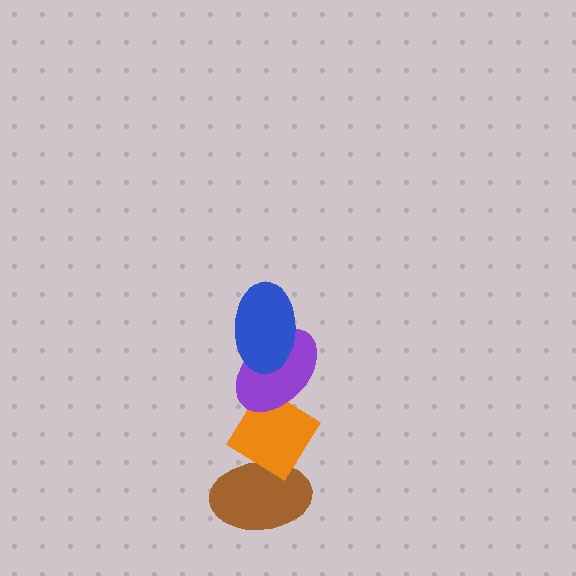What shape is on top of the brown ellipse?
The orange diamond is on top of the brown ellipse.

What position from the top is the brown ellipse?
The brown ellipse is 4th from the top.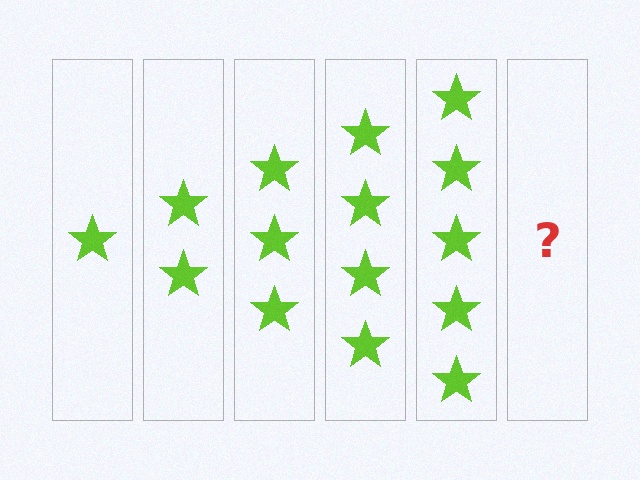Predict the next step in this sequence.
The next step is 6 stars.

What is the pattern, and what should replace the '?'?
The pattern is that each step adds one more star. The '?' should be 6 stars.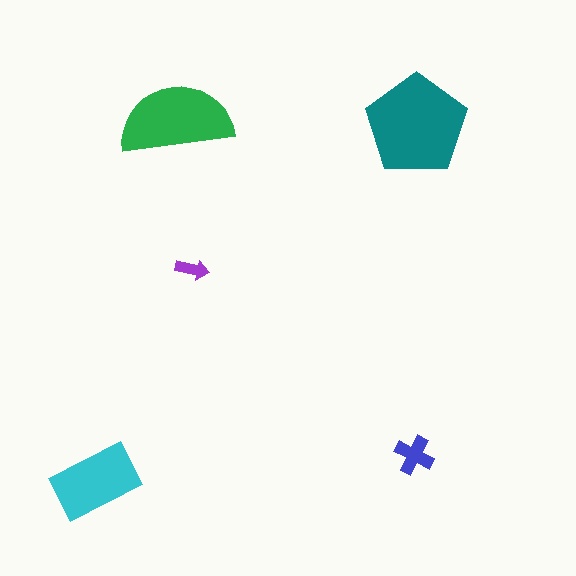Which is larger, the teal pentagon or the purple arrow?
The teal pentagon.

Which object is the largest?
The teal pentagon.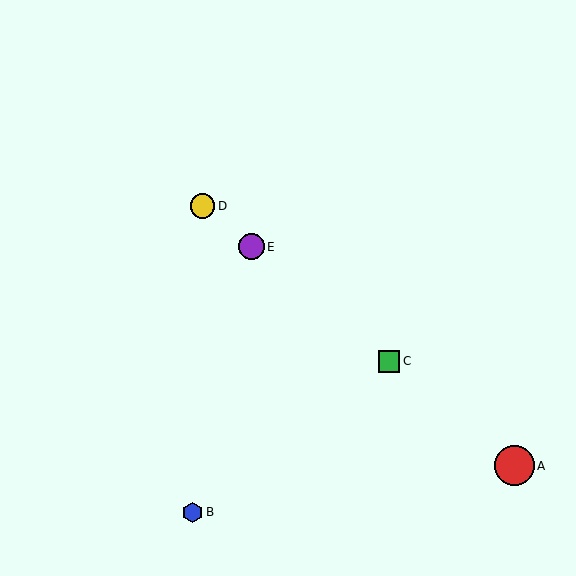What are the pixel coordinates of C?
Object C is at (389, 361).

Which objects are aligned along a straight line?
Objects A, C, D, E are aligned along a straight line.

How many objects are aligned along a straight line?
4 objects (A, C, D, E) are aligned along a straight line.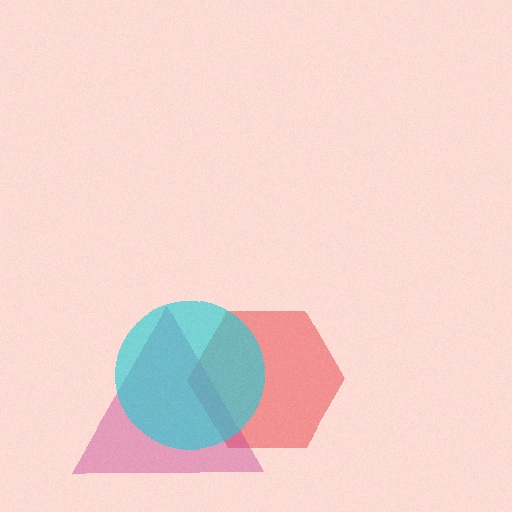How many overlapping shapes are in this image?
There are 3 overlapping shapes in the image.